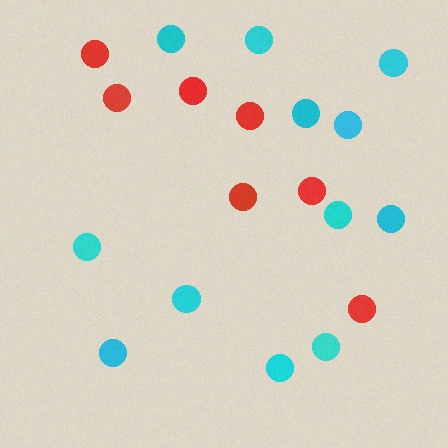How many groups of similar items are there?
There are 2 groups: one group of red circles (7) and one group of cyan circles (12).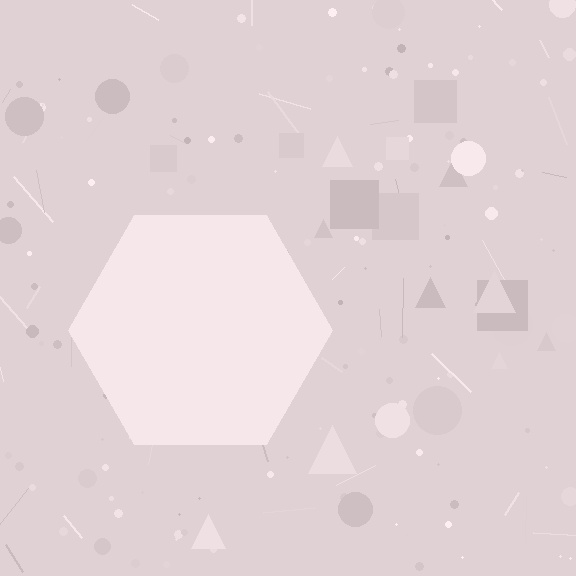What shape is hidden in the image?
A hexagon is hidden in the image.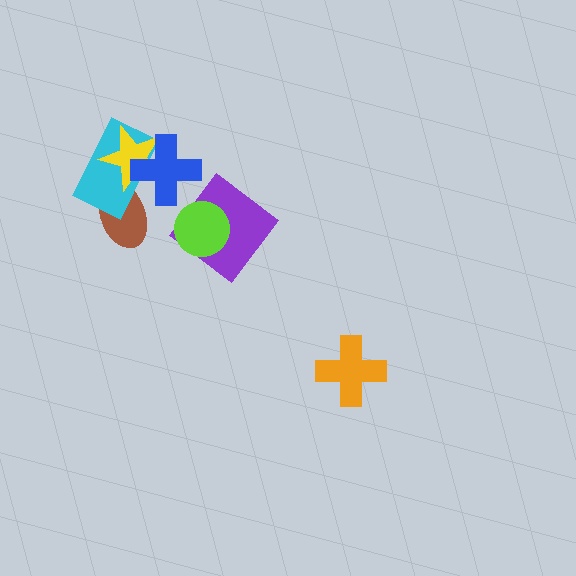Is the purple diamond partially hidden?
Yes, it is partially covered by another shape.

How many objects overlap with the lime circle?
1 object overlaps with the lime circle.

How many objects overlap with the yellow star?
3 objects overlap with the yellow star.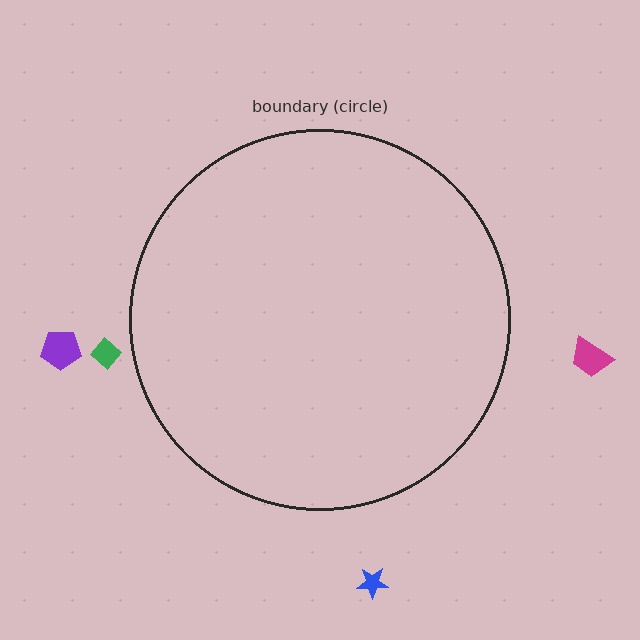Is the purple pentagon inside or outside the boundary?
Outside.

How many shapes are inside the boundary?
0 inside, 4 outside.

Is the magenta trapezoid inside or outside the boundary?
Outside.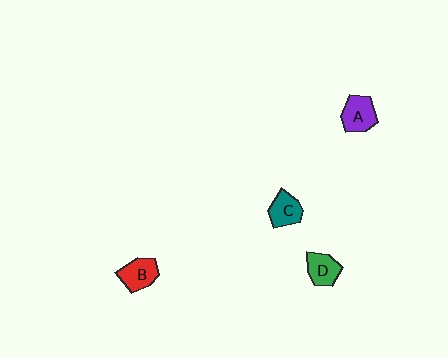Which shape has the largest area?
Shape A (purple).